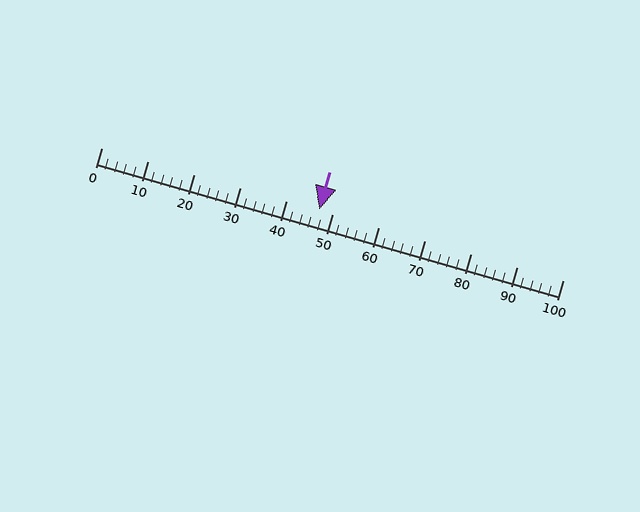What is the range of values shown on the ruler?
The ruler shows values from 0 to 100.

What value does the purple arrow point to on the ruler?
The purple arrow points to approximately 47.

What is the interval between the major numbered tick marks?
The major tick marks are spaced 10 units apart.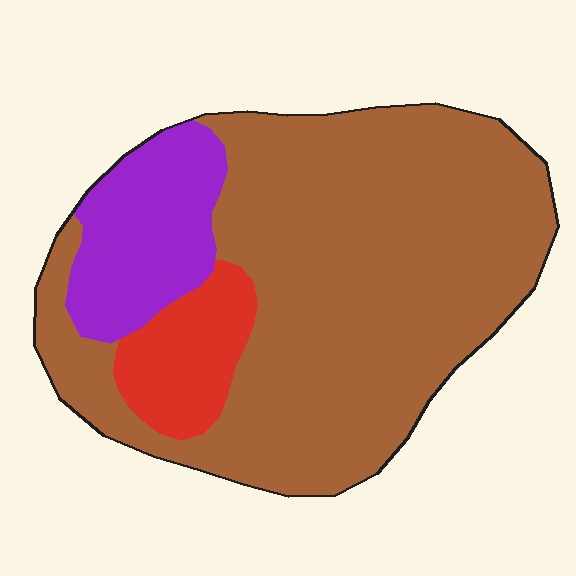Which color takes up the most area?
Brown, at roughly 75%.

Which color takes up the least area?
Red, at roughly 10%.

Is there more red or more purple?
Purple.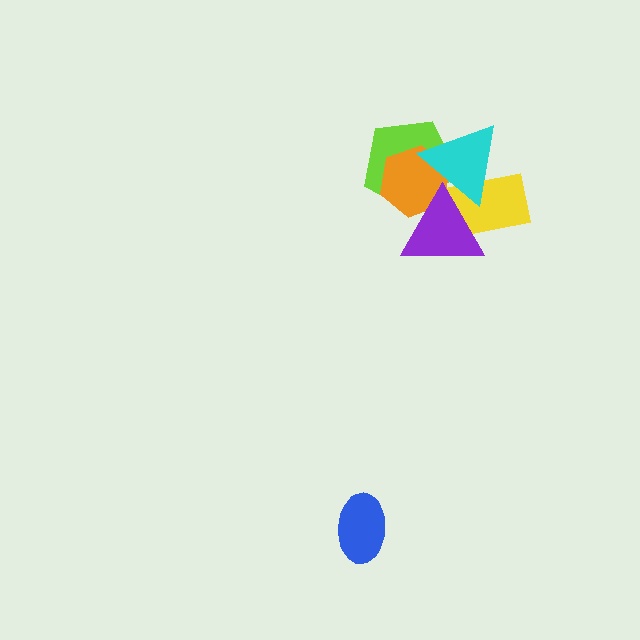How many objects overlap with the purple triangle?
4 objects overlap with the purple triangle.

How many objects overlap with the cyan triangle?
4 objects overlap with the cyan triangle.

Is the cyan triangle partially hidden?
Yes, it is partially covered by another shape.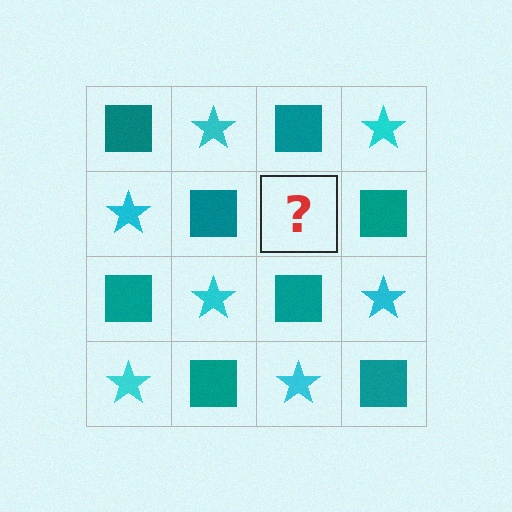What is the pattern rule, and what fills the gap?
The rule is that it alternates teal square and cyan star in a checkerboard pattern. The gap should be filled with a cyan star.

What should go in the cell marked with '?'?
The missing cell should contain a cyan star.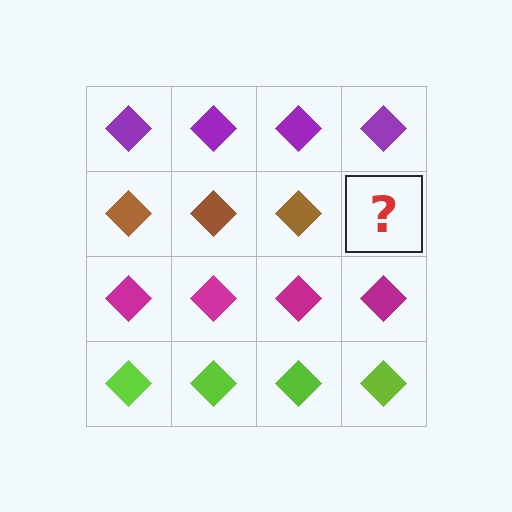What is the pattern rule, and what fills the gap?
The rule is that each row has a consistent color. The gap should be filled with a brown diamond.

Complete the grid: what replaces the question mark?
The question mark should be replaced with a brown diamond.